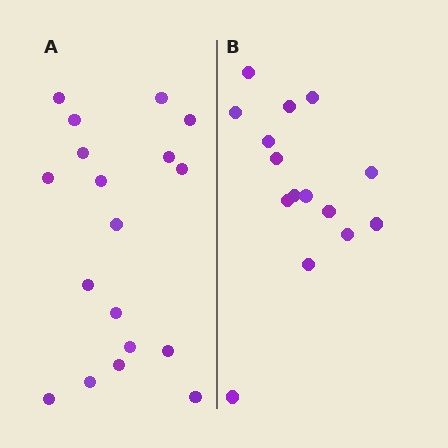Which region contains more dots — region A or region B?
Region A (the left region) has more dots.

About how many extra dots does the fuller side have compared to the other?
Region A has just a few more — roughly 2 or 3 more dots than region B.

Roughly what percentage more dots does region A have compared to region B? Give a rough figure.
About 20% more.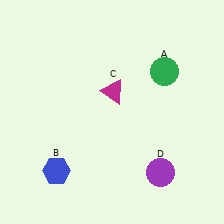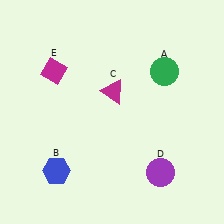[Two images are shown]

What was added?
A magenta diamond (E) was added in Image 2.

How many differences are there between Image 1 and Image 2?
There is 1 difference between the two images.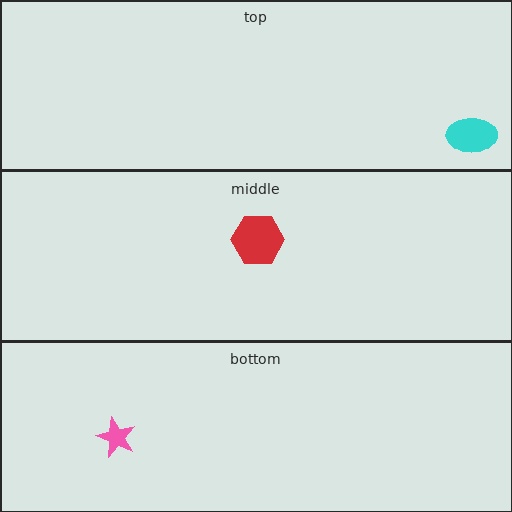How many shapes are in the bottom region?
1.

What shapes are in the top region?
The cyan ellipse.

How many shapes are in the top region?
1.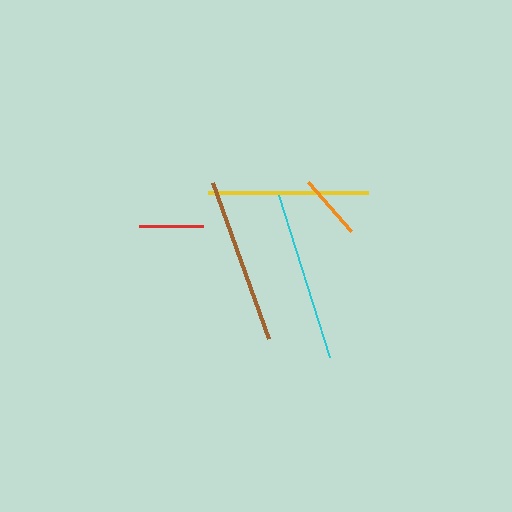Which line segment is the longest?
The cyan line is the longest at approximately 170 pixels.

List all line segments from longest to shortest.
From longest to shortest: cyan, brown, yellow, orange, red.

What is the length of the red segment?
The red segment is approximately 64 pixels long.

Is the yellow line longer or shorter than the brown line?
The brown line is longer than the yellow line.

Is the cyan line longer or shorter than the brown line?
The cyan line is longer than the brown line.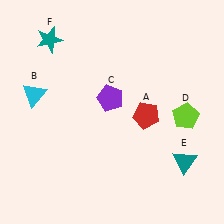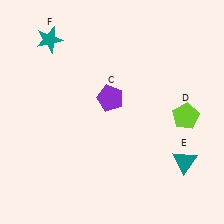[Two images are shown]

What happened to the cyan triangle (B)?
The cyan triangle (B) was removed in Image 2. It was in the top-left area of Image 1.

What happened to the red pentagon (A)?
The red pentagon (A) was removed in Image 2. It was in the bottom-right area of Image 1.